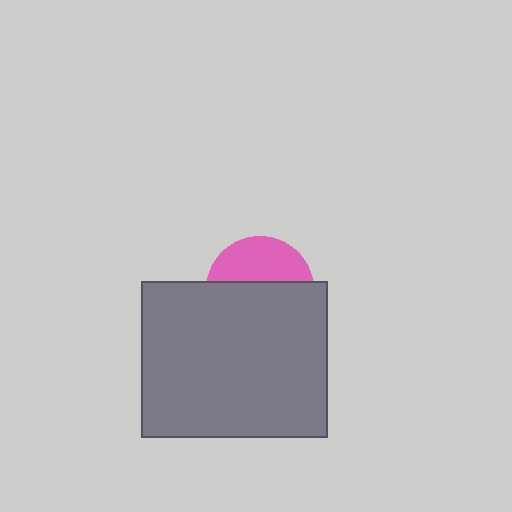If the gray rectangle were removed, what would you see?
You would see the complete pink circle.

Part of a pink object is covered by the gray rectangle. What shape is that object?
It is a circle.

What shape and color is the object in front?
The object in front is a gray rectangle.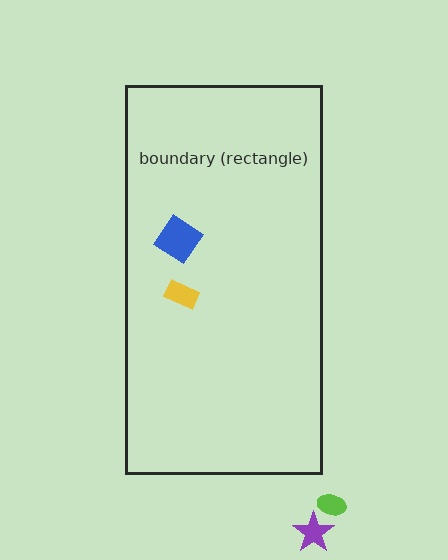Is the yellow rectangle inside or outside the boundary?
Inside.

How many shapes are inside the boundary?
2 inside, 2 outside.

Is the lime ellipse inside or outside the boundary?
Outside.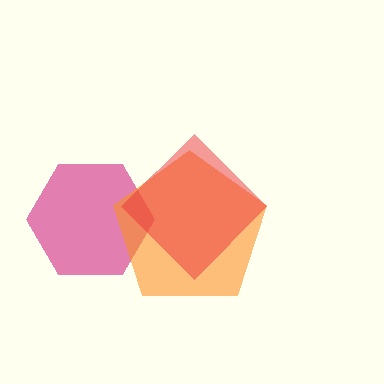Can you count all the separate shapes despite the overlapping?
Yes, there are 3 separate shapes.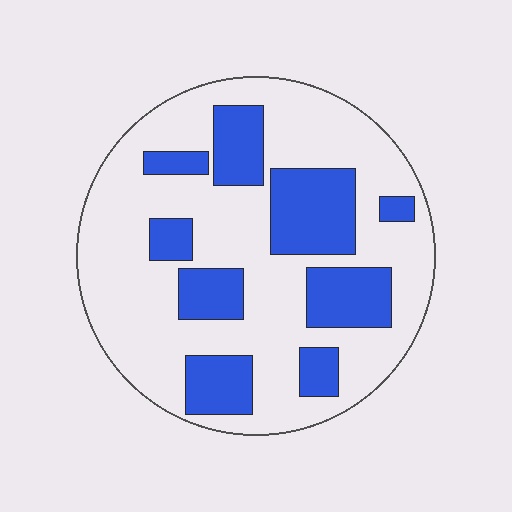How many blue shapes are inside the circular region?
9.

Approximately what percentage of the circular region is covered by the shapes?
Approximately 30%.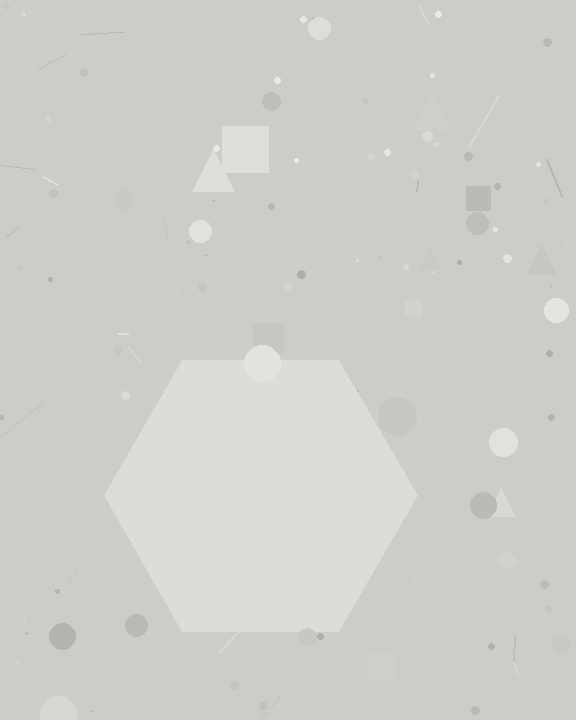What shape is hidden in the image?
A hexagon is hidden in the image.